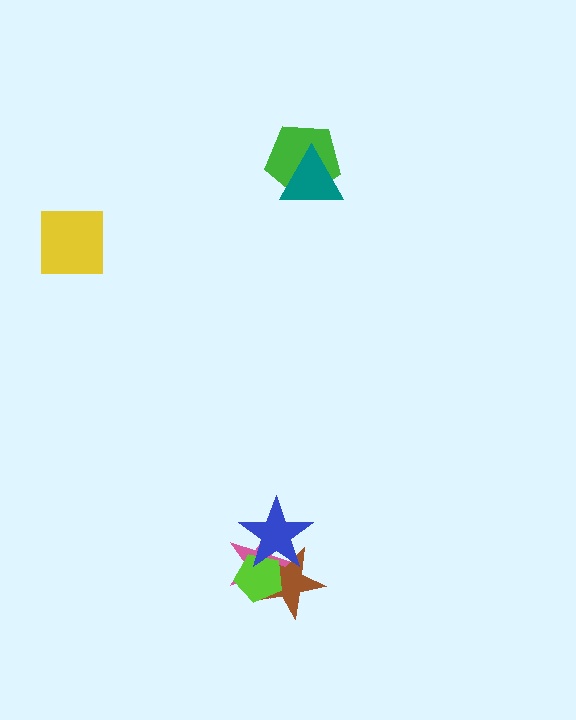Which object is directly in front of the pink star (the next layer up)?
The brown star is directly in front of the pink star.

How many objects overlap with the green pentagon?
1 object overlaps with the green pentagon.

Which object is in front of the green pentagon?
The teal triangle is in front of the green pentagon.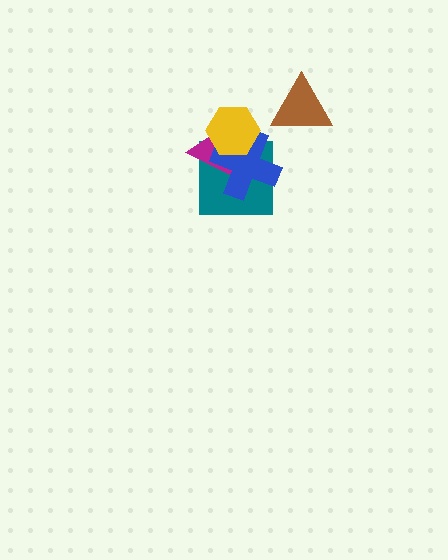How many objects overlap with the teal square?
3 objects overlap with the teal square.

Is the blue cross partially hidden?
Yes, it is partially covered by another shape.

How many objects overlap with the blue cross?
3 objects overlap with the blue cross.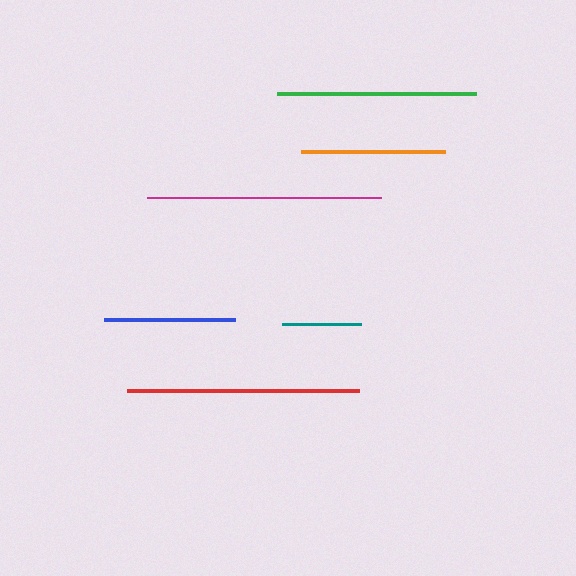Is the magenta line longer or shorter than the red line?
The magenta line is longer than the red line.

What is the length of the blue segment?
The blue segment is approximately 131 pixels long.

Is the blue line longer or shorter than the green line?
The green line is longer than the blue line.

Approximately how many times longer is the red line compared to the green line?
The red line is approximately 1.2 times the length of the green line.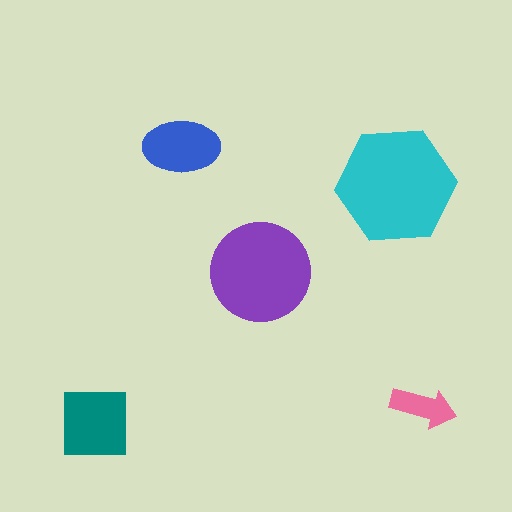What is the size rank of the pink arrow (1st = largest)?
5th.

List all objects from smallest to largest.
The pink arrow, the blue ellipse, the teal square, the purple circle, the cyan hexagon.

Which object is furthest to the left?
The teal square is leftmost.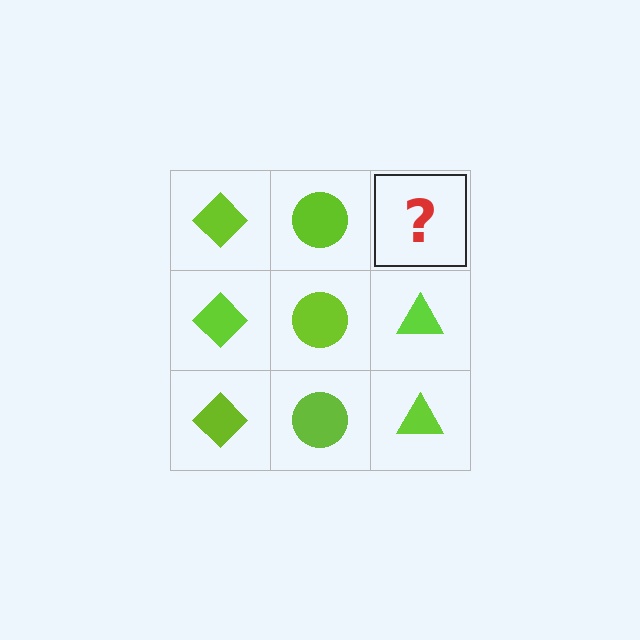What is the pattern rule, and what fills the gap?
The rule is that each column has a consistent shape. The gap should be filled with a lime triangle.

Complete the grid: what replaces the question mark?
The question mark should be replaced with a lime triangle.